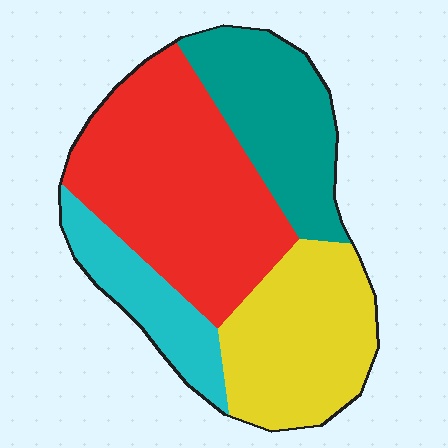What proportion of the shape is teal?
Teal covers roughly 20% of the shape.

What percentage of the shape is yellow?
Yellow covers roughly 25% of the shape.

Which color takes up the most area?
Red, at roughly 40%.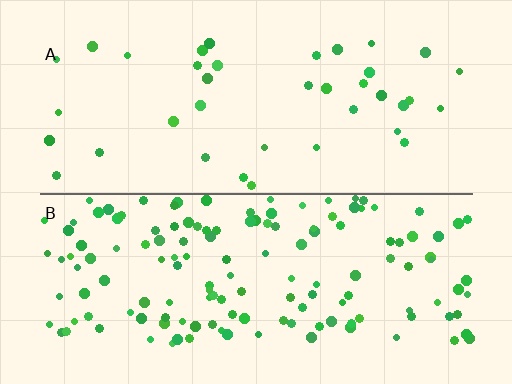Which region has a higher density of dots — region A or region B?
B (the bottom).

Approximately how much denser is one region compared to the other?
Approximately 3.7× — region B over region A.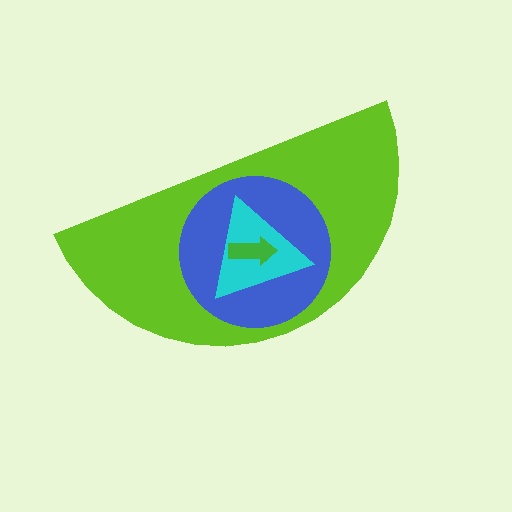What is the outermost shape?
The lime semicircle.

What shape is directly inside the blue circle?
The cyan triangle.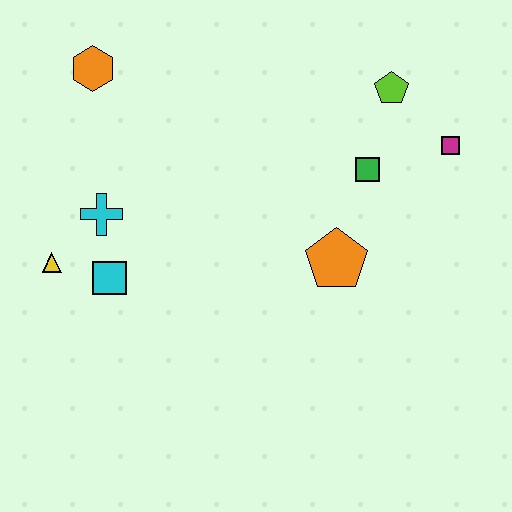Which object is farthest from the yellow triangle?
The magenta square is farthest from the yellow triangle.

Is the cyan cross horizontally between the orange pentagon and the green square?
No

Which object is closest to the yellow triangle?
The cyan square is closest to the yellow triangle.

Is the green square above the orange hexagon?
No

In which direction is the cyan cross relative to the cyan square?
The cyan cross is above the cyan square.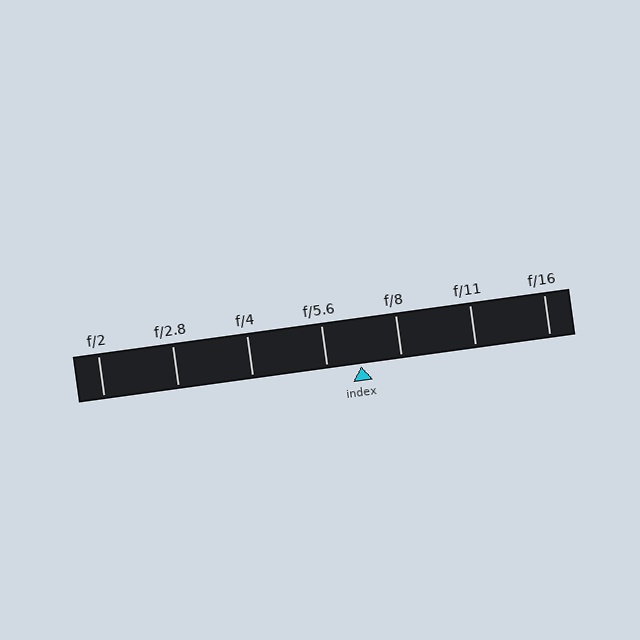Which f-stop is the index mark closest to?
The index mark is closest to f/5.6.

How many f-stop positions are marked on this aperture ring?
There are 7 f-stop positions marked.